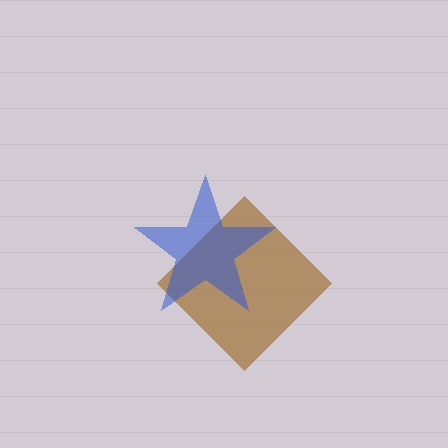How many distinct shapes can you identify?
There are 2 distinct shapes: a brown diamond, a blue star.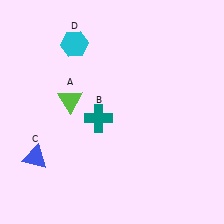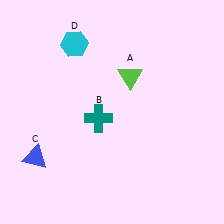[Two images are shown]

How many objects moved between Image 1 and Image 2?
1 object moved between the two images.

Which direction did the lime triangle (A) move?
The lime triangle (A) moved right.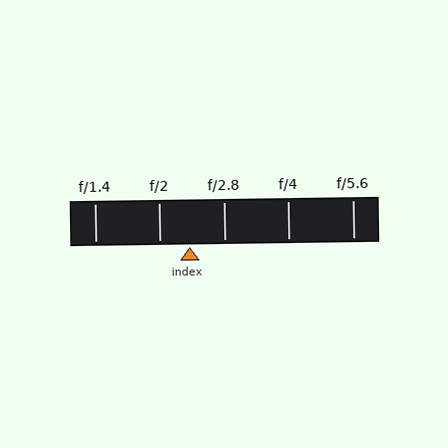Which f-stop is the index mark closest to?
The index mark is closest to f/2.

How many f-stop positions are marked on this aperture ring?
There are 5 f-stop positions marked.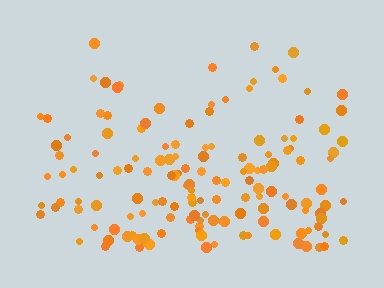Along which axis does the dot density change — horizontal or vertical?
Vertical.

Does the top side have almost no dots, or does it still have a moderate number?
Still a moderate number, just noticeably fewer than the bottom.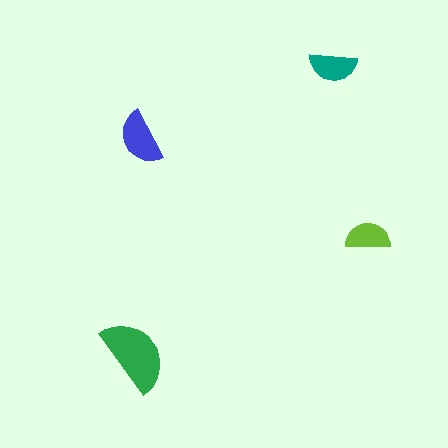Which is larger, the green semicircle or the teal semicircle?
The green one.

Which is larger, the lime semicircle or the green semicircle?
The green one.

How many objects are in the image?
There are 4 objects in the image.